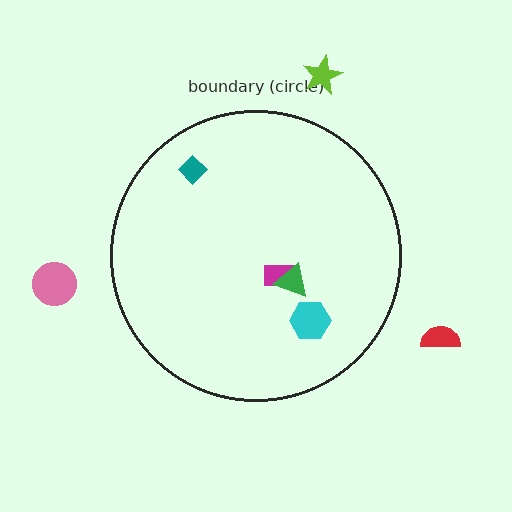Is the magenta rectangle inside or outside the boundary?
Inside.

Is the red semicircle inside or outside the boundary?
Outside.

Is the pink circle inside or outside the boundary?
Outside.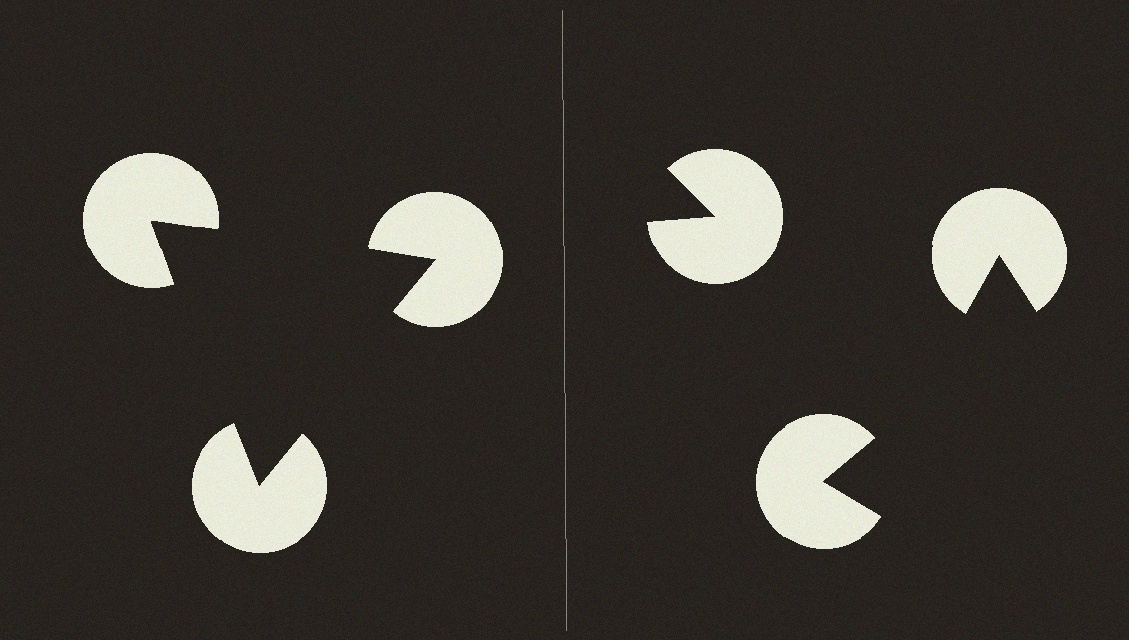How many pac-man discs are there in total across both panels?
6 — 3 on each side.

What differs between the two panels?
The pac-man discs are positioned identically on both sides; only the wedge orientations differ. On the left they align to a triangle; on the right they are misaligned.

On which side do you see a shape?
An illusory triangle appears on the left side. On the right side the wedge cuts are rotated, so no coherent shape forms.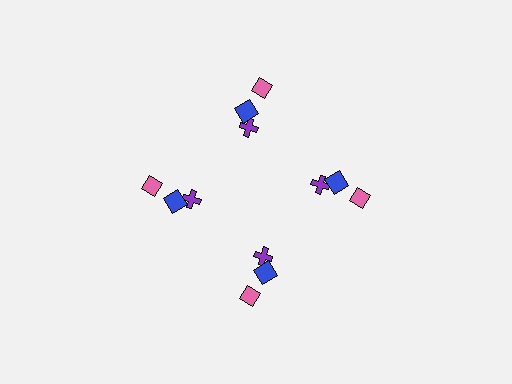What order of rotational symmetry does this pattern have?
This pattern has 4-fold rotational symmetry.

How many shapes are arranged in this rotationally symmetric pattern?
There are 12 shapes, arranged in 4 groups of 3.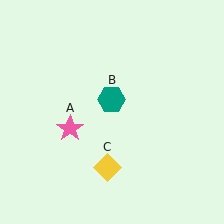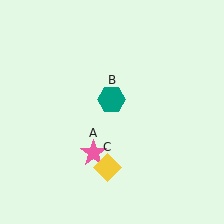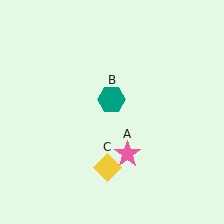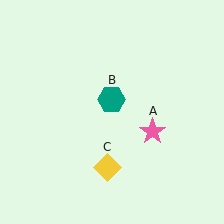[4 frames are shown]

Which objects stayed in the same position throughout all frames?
Teal hexagon (object B) and yellow diamond (object C) remained stationary.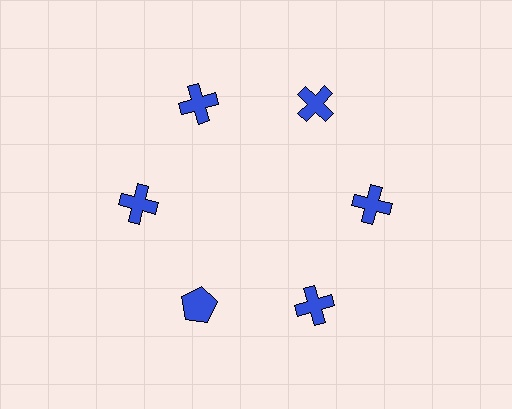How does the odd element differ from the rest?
It has a different shape: pentagon instead of cross.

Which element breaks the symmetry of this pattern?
The blue pentagon at roughly the 7 o'clock position breaks the symmetry. All other shapes are blue crosses.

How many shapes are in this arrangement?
There are 6 shapes arranged in a ring pattern.